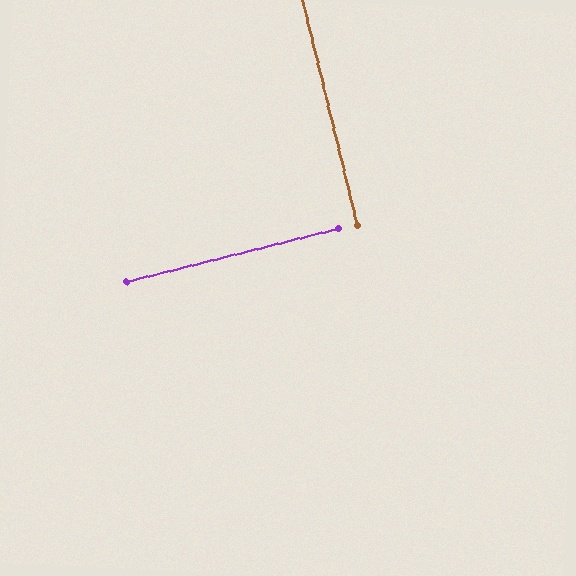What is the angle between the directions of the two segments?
Approximately 89 degrees.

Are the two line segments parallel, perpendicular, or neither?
Perpendicular — they meet at approximately 89°.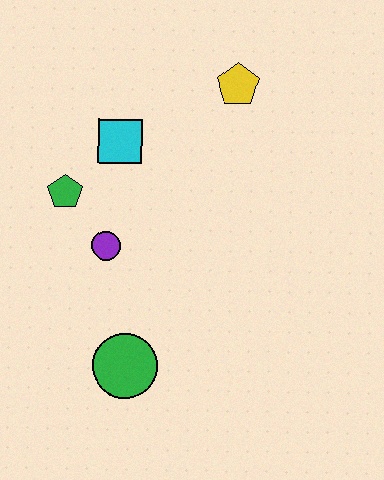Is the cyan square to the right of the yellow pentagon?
No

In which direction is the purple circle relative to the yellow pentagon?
The purple circle is below the yellow pentagon.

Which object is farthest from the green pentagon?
The yellow pentagon is farthest from the green pentagon.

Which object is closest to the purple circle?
The green pentagon is closest to the purple circle.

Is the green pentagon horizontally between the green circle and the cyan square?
No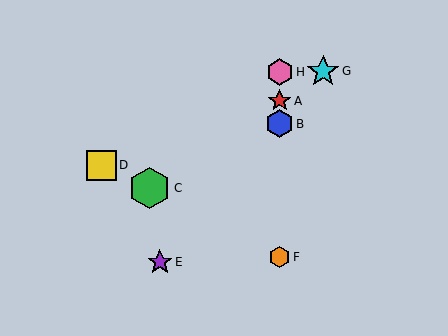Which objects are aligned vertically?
Objects A, B, F, H are aligned vertically.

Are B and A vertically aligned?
Yes, both are at x≈280.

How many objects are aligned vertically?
4 objects (A, B, F, H) are aligned vertically.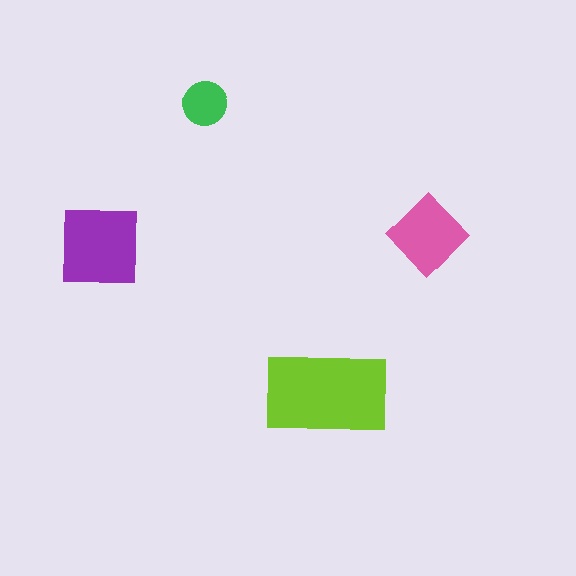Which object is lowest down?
The lime rectangle is bottommost.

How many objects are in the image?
There are 4 objects in the image.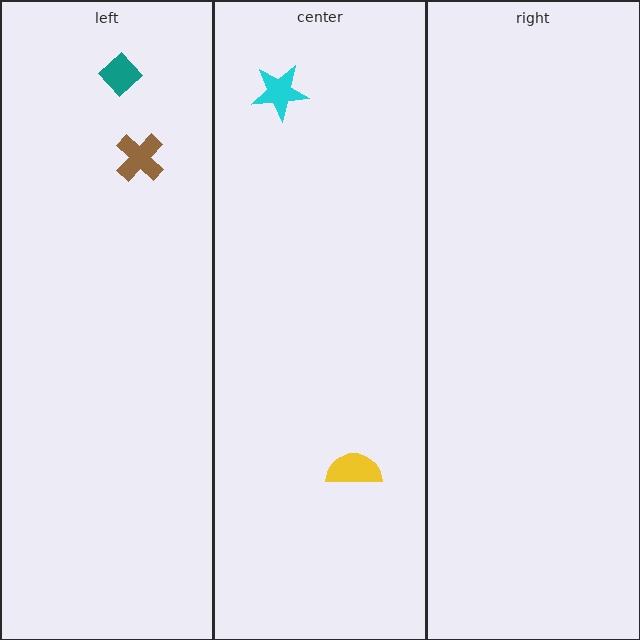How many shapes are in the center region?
2.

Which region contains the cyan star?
The center region.